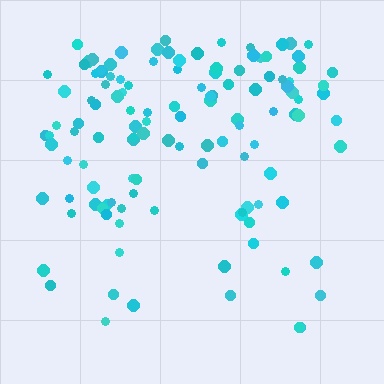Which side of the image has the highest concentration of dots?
The top.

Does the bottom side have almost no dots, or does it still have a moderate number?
Still a moderate number, just noticeably fewer than the top.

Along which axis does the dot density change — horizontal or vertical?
Vertical.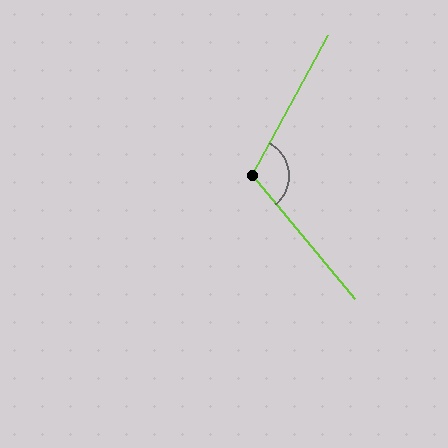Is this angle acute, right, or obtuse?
It is obtuse.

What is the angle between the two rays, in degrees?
Approximately 112 degrees.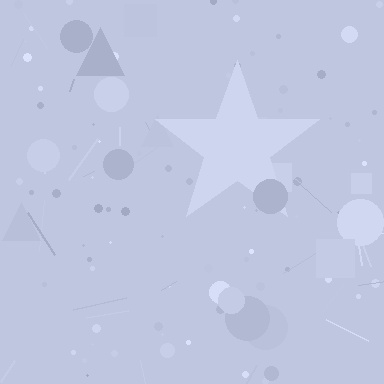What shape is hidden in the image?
A star is hidden in the image.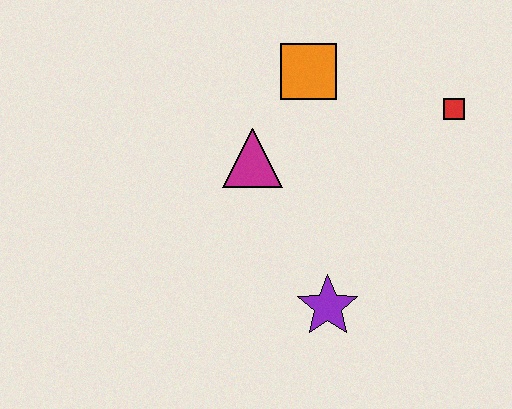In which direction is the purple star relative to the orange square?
The purple star is below the orange square.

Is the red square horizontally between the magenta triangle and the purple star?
No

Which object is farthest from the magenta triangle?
The red square is farthest from the magenta triangle.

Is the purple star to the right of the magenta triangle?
Yes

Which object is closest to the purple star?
The magenta triangle is closest to the purple star.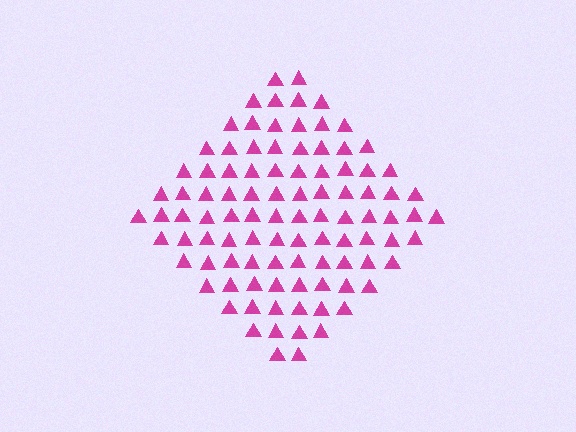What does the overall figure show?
The overall figure shows a diamond.